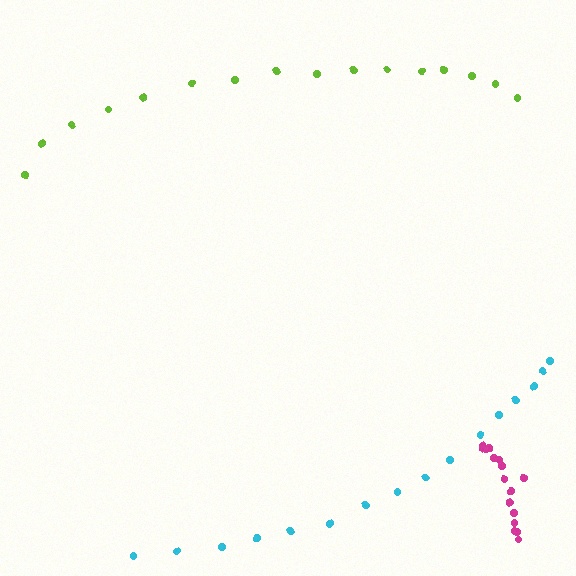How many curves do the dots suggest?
There are 3 distinct paths.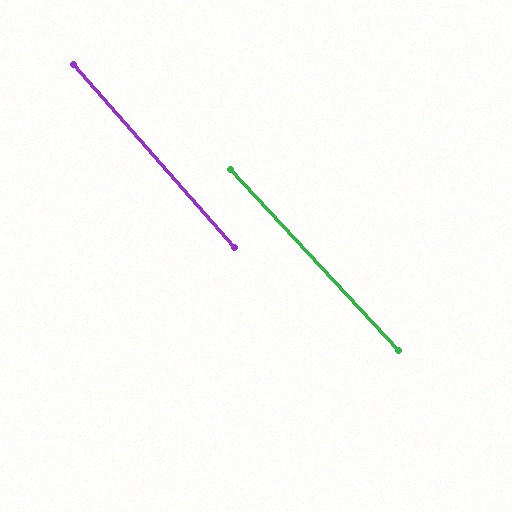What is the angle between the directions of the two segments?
Approximately 2 degrees.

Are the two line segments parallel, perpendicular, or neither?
Parallel — their directions differ by only 1.7°.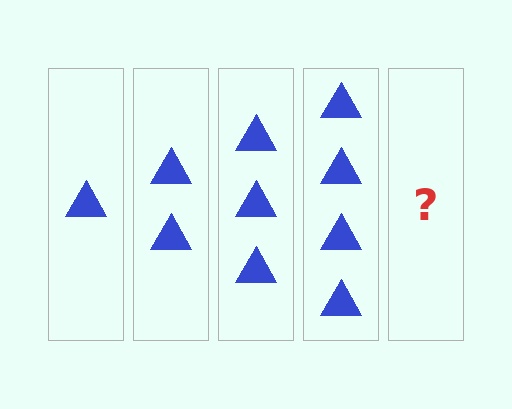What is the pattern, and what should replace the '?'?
The pattern is that each step adds one more triangle. The '?' should be 5 triangles.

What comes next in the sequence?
The next element should be 5 triangles.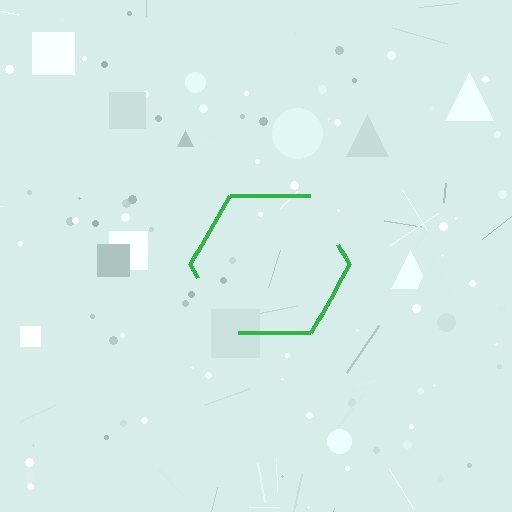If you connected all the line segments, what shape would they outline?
They would outline a hexagon.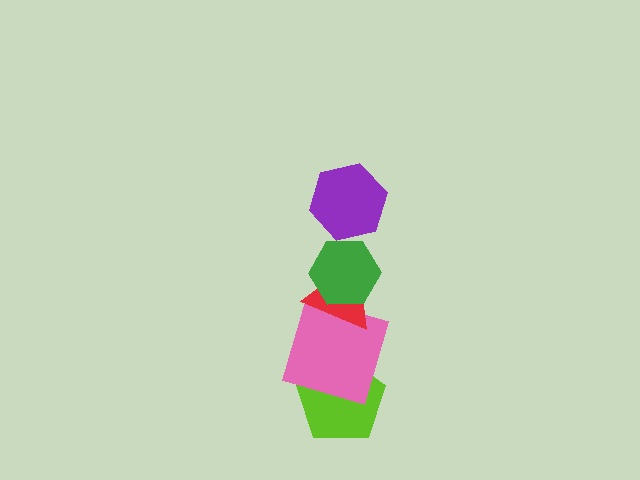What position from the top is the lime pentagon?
The lime pentagon is 5th from the top.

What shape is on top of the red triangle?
The green hexagon is on top of the red triangle.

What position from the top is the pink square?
The pink square is 4th from the top.